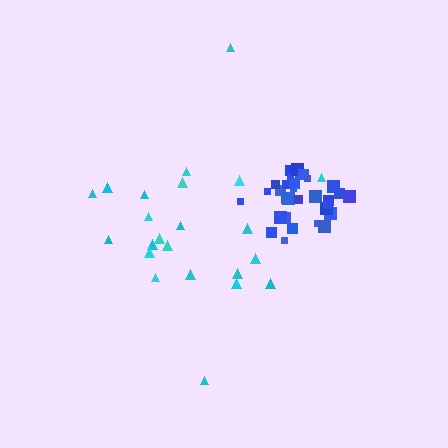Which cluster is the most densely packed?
Blue.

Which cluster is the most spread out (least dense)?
Cyan.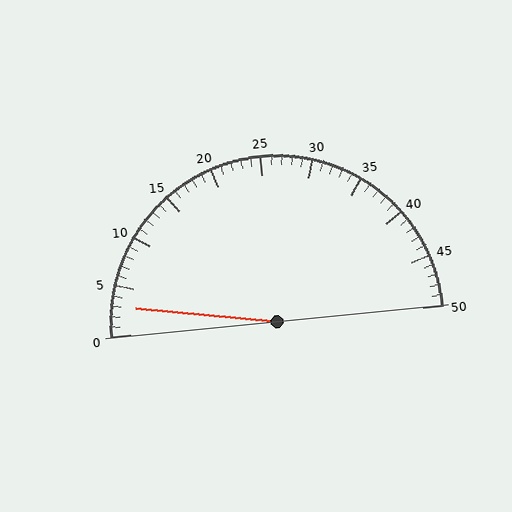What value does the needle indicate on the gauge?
The needle indicates approximately 3.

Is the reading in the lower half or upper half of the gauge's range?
The reading is in the lower half of the range (0 to 50).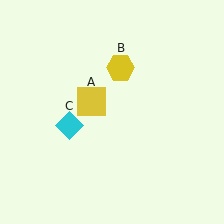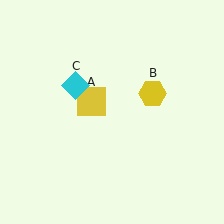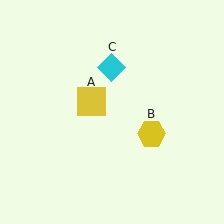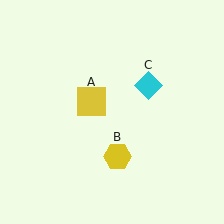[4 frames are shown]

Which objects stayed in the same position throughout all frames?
Yellow square (object A) remained stationary.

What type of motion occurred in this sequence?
The yellow hexagon (object B), cyan diamond (object C) rotated clockwise around the center of the scene.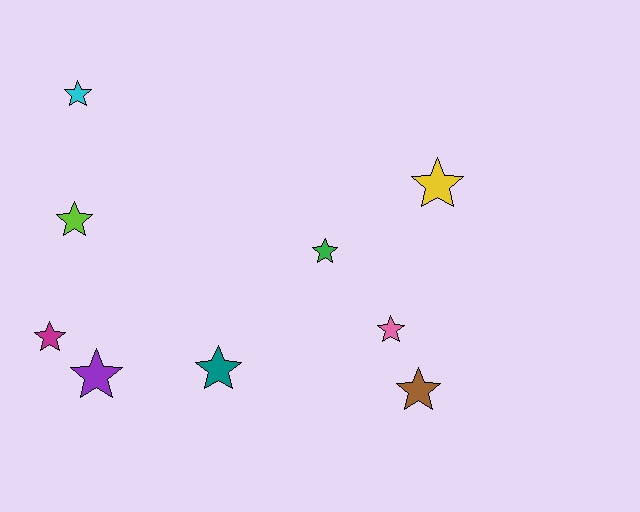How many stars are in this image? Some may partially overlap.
There are 9 stars.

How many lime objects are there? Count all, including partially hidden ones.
There is 1 lime object.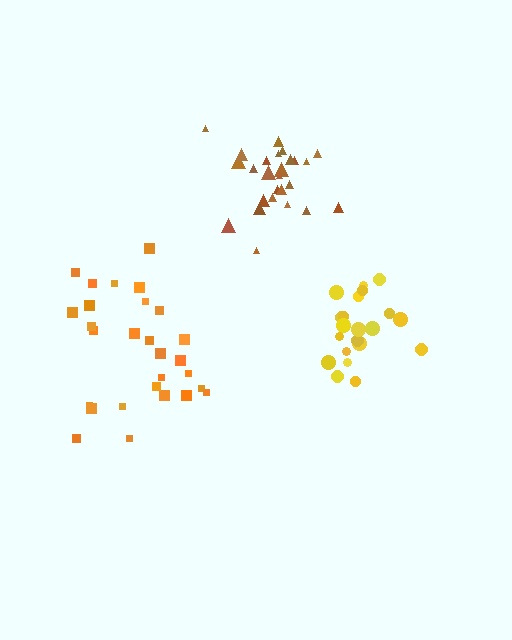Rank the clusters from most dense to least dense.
yellow, brown, orange.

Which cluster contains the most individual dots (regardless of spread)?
Orange (28).